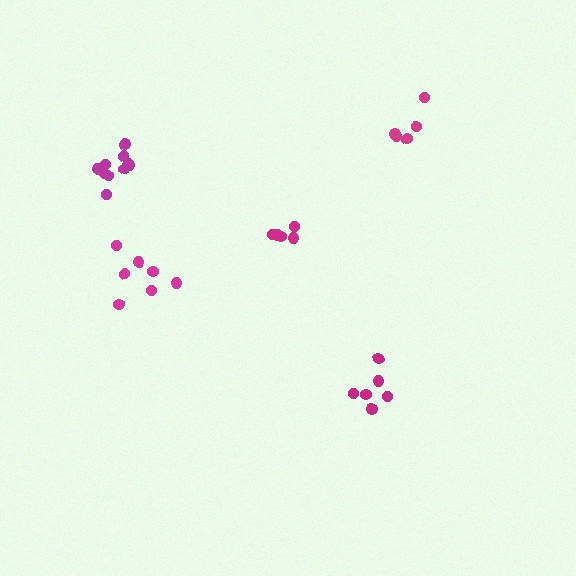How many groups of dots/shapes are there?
There are 5 groups.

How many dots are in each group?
Group 1: 10 dots, Group 2: 7 dots, Group 3: 5 dots, Group 4: 5 dots, Group 5: 6 dots (33 total).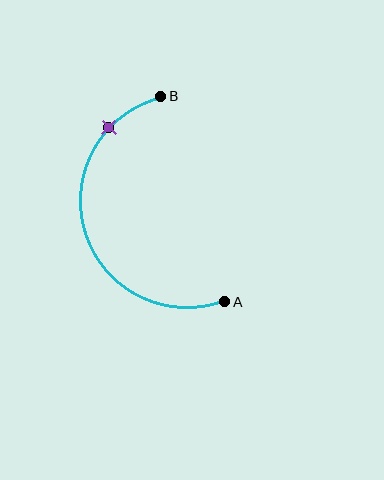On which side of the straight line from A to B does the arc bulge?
The arc bulges to the left of the straight line connecting A and B.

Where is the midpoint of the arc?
The arc midpoint is the point on the curve farthest from the straight line joining A and B. It sits to the left of that line.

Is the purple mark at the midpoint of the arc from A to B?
No. The purple mark lies on the arc but is closer to endpoint B. The arc midpoint would be at the point on the curve equidistant along the arc from both A and B.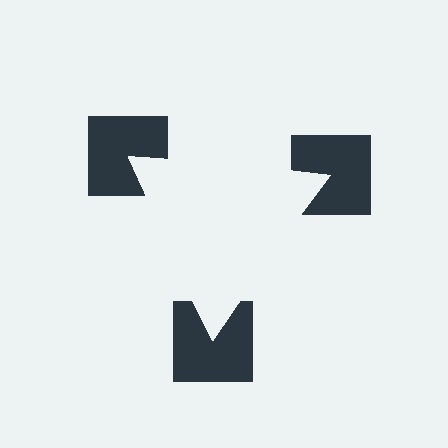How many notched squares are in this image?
There are 3 — one at each vertex of the illusory triangle.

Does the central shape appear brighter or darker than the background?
It typically appears slightly brighter than the background, even though no actual brightness change is drawn.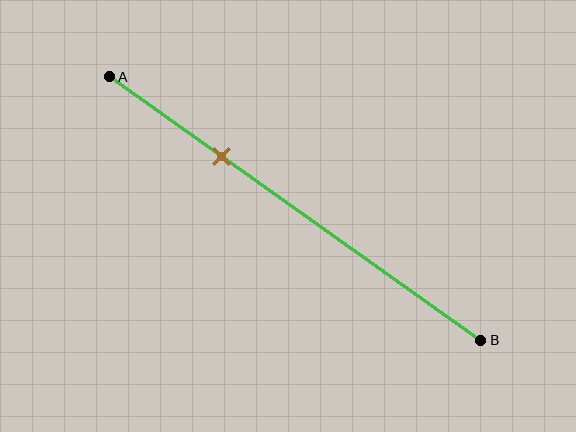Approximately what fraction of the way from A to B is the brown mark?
The brown mark is approximately 30% of the way from A to B.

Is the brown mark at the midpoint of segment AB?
No, the mark is at about 30% from A, not at the 50% midpoint.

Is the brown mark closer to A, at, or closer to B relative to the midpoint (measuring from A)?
The brown mark is closer to point A than the midpoint of segment AB.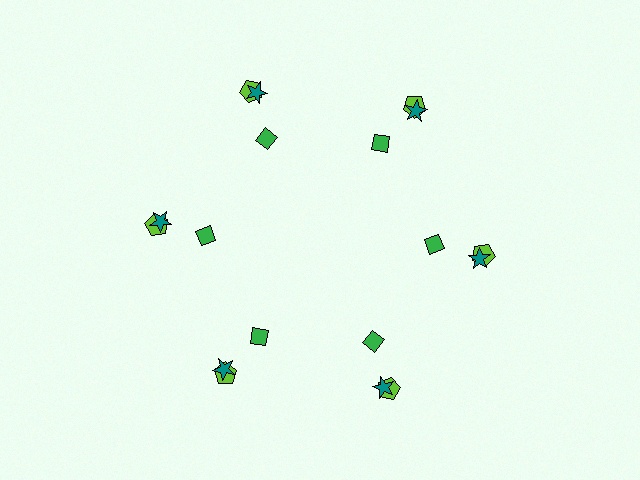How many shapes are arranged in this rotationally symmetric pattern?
There are 18 shapes, arranged in 6 groups of 3.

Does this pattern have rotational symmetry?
Yes, this pattern has 6-fold rotational symmetry. It looks the same after rotating 60 degrees around the center.